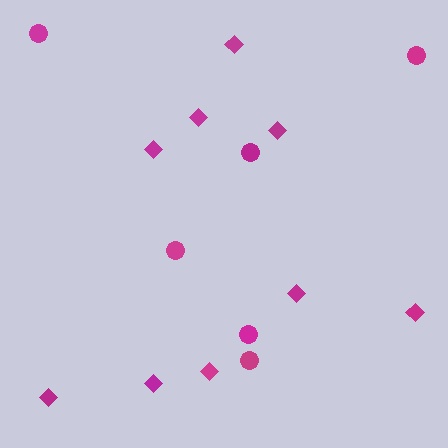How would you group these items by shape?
There are 2 groups: one group of diamonds (9) and one group of circles (6).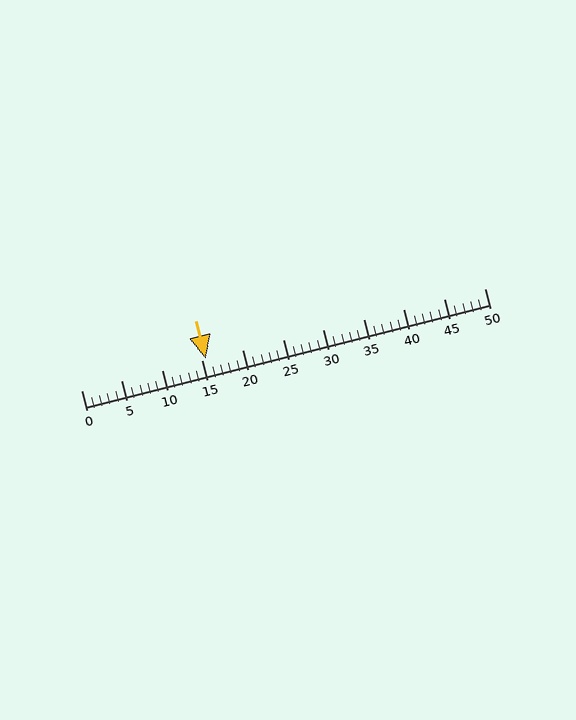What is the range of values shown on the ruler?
The ruler shows values from 0 to 50.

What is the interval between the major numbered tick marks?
The major tick marks are spaced 5 units apart.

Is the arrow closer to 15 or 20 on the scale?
The arrow is closer to 15.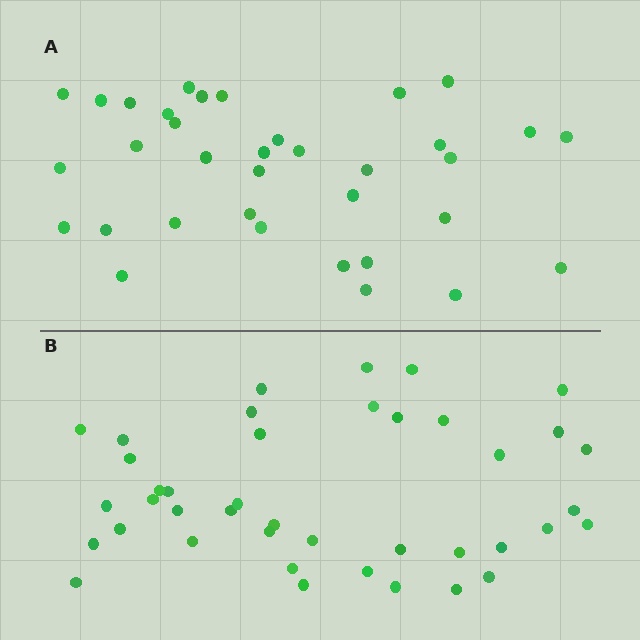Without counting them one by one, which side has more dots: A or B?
Region B (the bottom region) has more dots.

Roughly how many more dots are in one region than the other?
Region B has about 6 more dots than region A.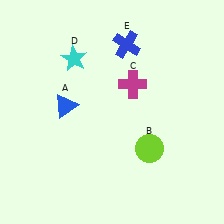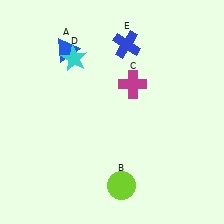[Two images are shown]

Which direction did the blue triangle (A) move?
The blue triangle (A) moved up.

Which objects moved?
The objects that moved are: the blue triangle (A), the lime circle (B).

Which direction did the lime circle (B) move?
The lime circle (B) moved down.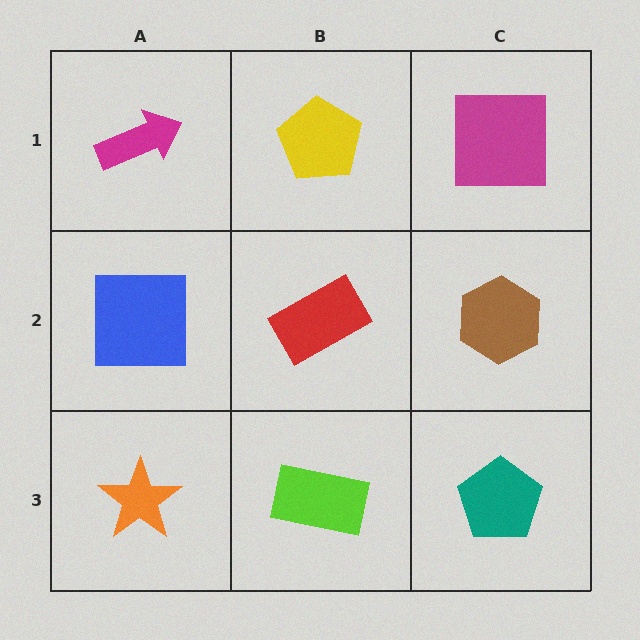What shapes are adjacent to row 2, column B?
A yellow pentagon (row 1, column B), a lime rectangle (row 3, column B), a blue square (row 2, column A), a brown hexagon (row 2, column C).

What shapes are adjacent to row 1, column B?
A red rectangle (row 2, column B), a magenta arrow (row 1, column A), a magenta square (row 1, column C).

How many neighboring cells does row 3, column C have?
2.